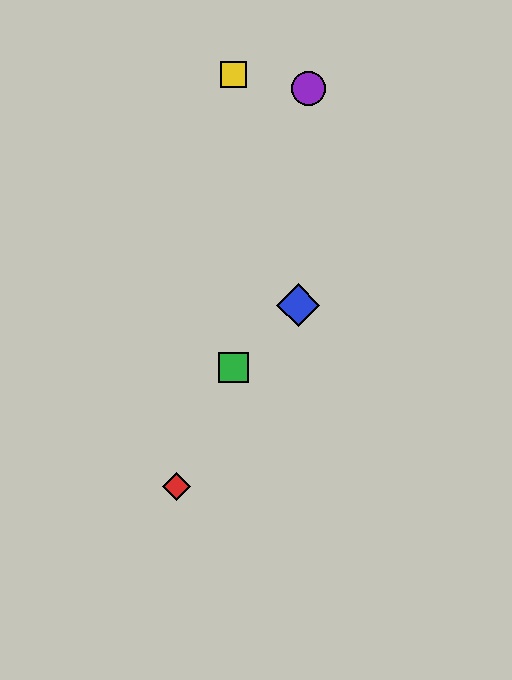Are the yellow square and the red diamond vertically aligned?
No, the yellow square is at x≈234 and the red diamond is at x≈176.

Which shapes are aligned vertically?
The green square, the yellow square are aligned vertically.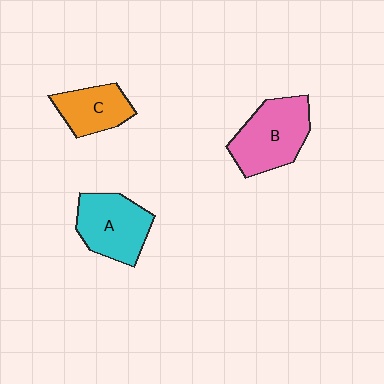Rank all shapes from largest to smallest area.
From largest to smallest: B (pink), A (cyan), C (orange).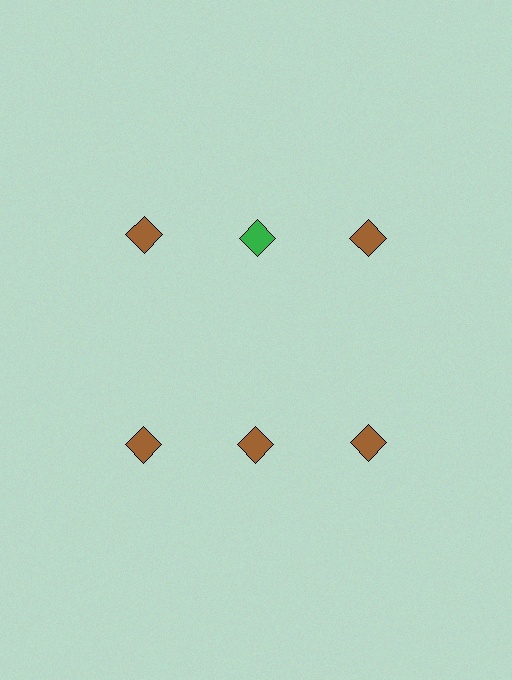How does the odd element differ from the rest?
It has a different color: green instead of brown.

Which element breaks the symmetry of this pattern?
The green diamond in the top row, second from left column breaks the symmetry. All other shapes are brown diamonds.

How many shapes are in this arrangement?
There are 6 shapes arranged in a grid pattern.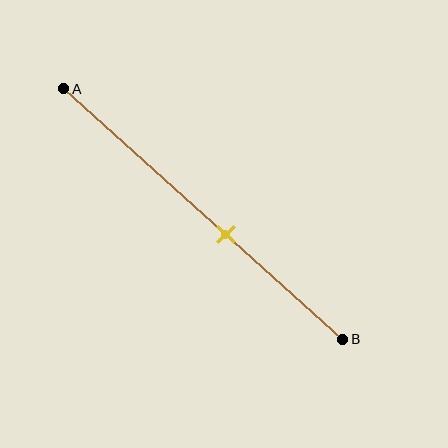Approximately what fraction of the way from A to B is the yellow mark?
The yellow mark is approximately 60% of the way from A to B.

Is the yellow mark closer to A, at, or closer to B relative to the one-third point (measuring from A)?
The yellow mark is closer to point B than the one-third point of segment AB.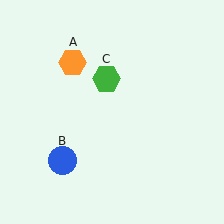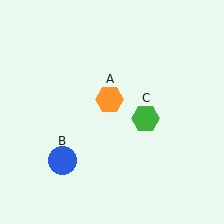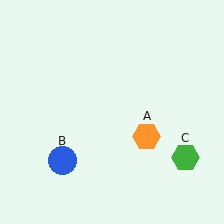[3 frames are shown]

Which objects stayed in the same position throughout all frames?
Blue circle (object B) remained stationary.